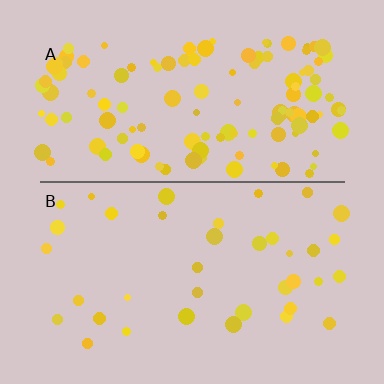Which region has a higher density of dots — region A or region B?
A (the top).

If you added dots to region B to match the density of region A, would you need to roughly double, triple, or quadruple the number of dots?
Approximately triple.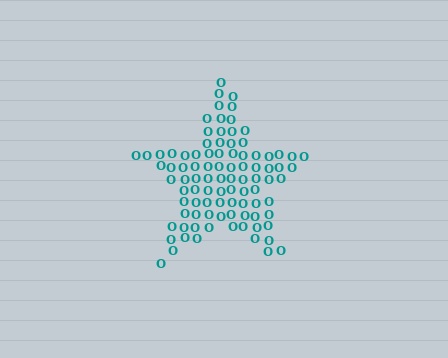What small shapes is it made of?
It is made of small letter O's.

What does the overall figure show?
The overall figure shows a star.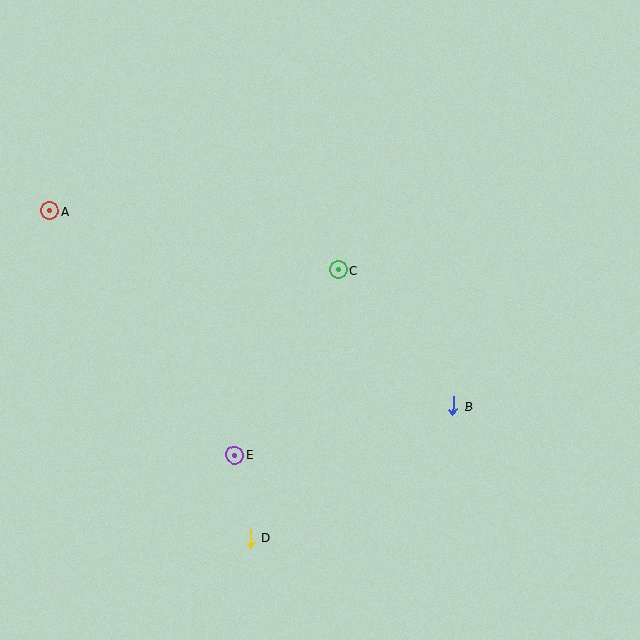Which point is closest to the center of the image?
Point C at (338, 270) is closest to the center.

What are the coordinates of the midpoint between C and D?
The midpoint between C and D is at (294, 404).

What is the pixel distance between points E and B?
The distance between E and B is 224 pixels.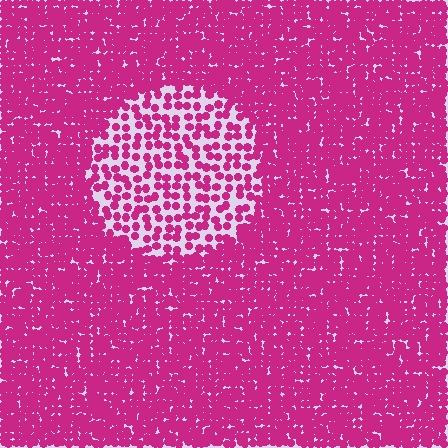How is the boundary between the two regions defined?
The boundary is defined by a change in element density (approximately 2.4x ratio). All elements are the same color, size, and shape.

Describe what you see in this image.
The image contains small magenta elements arranged at two different densities. A circle-shaped region is visible where the elements are less densely packed than the surrounding area.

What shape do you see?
I see a circle.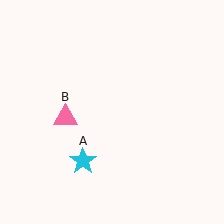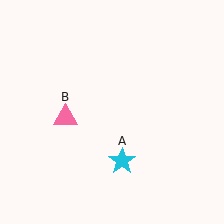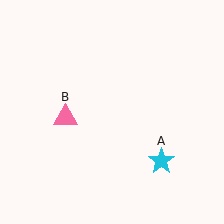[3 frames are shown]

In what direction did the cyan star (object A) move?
The cyan star (object A) moved right.